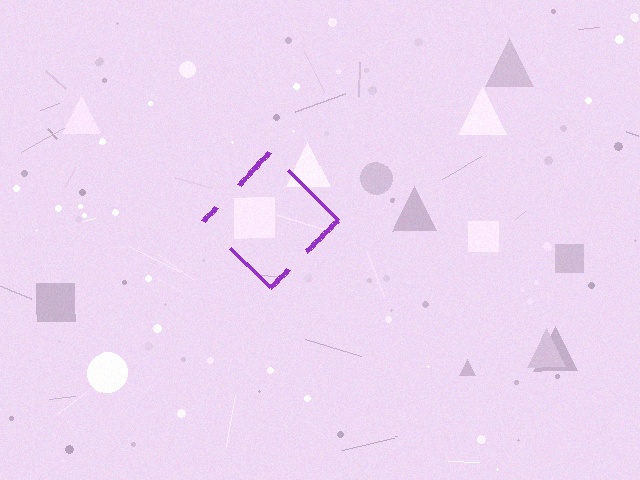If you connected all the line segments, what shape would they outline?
They would outline a diamond.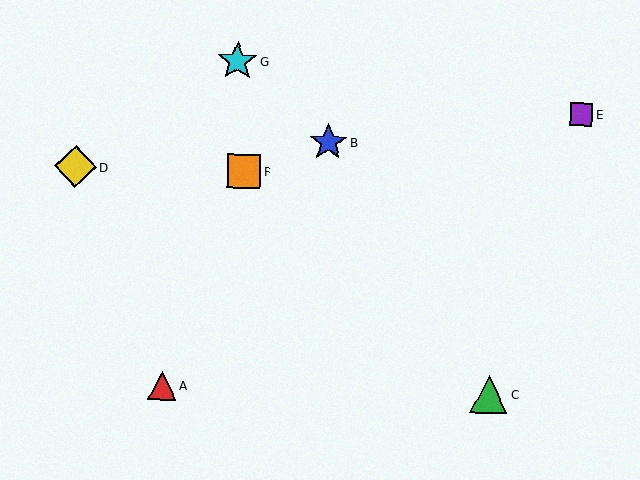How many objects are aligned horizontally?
2 objects (D, F) are aligned horizontally.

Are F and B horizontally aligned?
No, F is at y≈171 and B is at y≈143.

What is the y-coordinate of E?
Object E is at y≈114.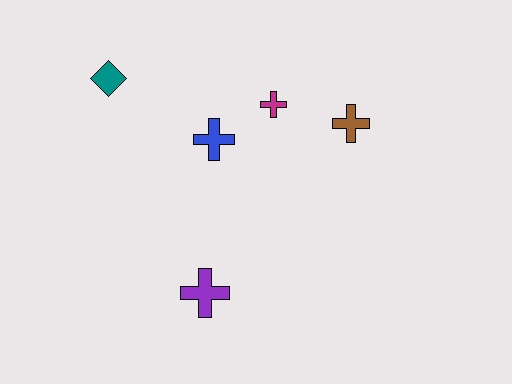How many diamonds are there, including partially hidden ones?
There is 1 diamond.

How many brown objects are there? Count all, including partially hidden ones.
There is 1 brown object.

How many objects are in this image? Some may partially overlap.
There are 5 objects.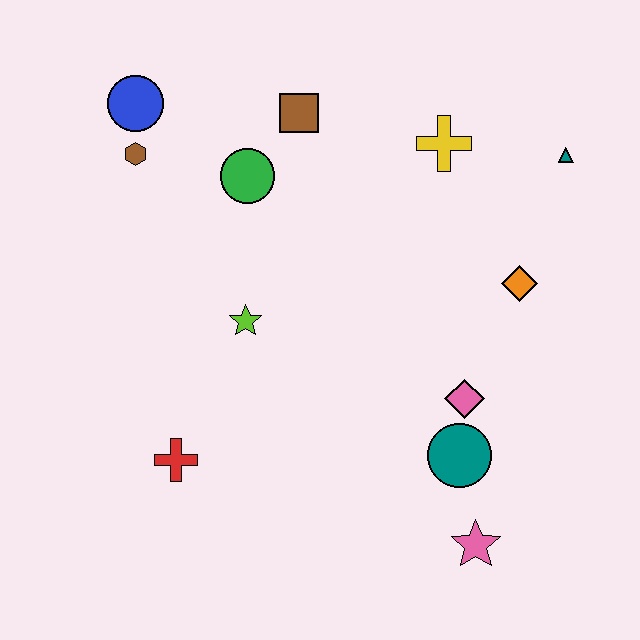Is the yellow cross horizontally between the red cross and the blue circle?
No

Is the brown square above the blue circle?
No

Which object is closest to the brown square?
The green circle is closest to the brown square.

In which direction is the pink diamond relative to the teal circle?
The pink diamond is above the teal circle.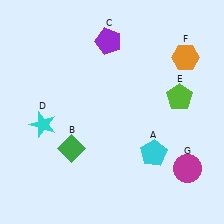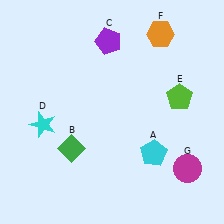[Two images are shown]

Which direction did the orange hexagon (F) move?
The orange hexagon (F) moved left.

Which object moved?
The orange hexagon (F) moved left.